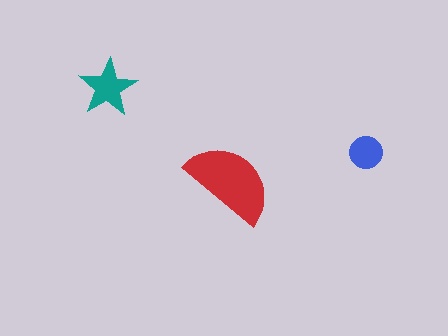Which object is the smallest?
The blue circle.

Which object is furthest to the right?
The blue circle is rightmost.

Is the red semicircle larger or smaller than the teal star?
Larger.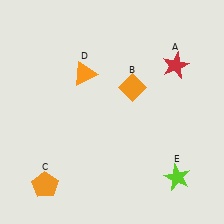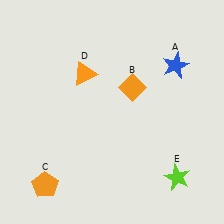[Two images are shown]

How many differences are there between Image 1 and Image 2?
There is 1 difference between the two images.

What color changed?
The star (A) changed from red in Image 1 to blue in Image 2.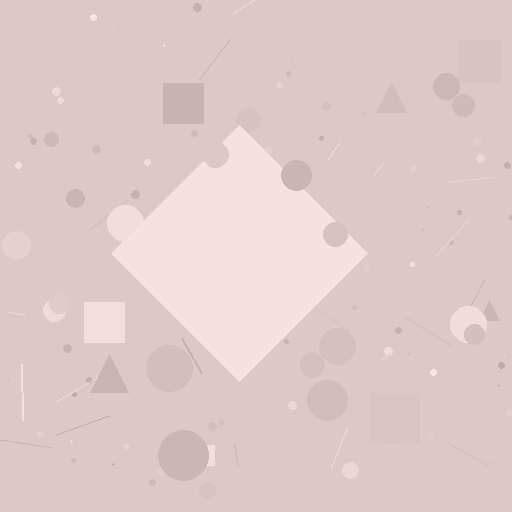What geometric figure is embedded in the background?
A diamond is embedded in the background.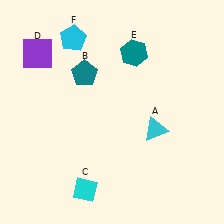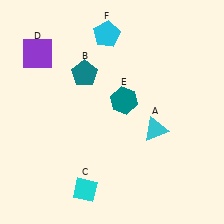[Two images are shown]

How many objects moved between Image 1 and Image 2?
2 objects moved between the two images.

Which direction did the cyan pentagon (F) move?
The cyan pentagon (F) moved right.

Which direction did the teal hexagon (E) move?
The teal hexagon (E) moved down.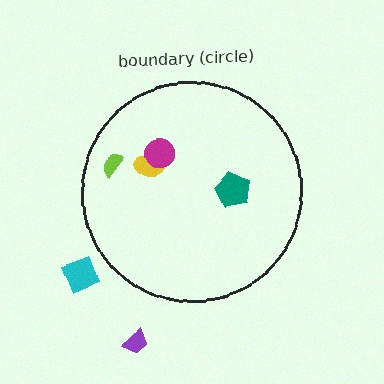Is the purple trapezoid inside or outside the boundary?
Outside.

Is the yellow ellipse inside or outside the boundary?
Inside.